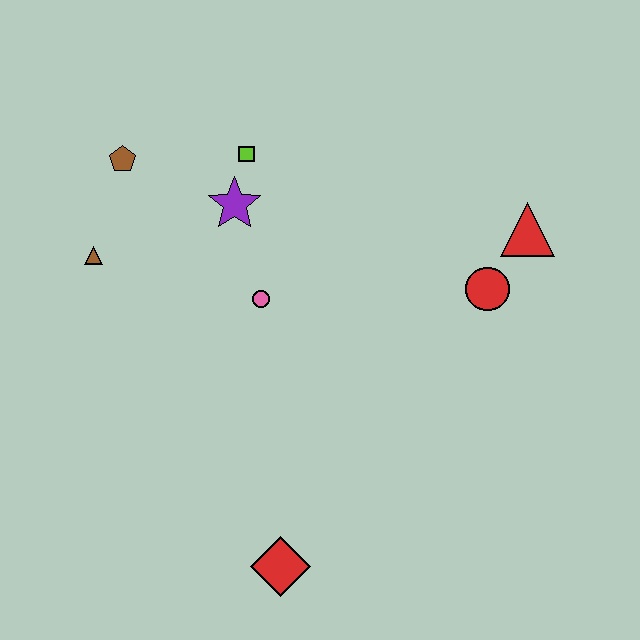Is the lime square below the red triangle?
No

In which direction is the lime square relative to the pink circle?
The lime square is above the pink circle.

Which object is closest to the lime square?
The purple star is closest to the lime square.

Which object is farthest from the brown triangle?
The red triangle is farthest from the brown triangle.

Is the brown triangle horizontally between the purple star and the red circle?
No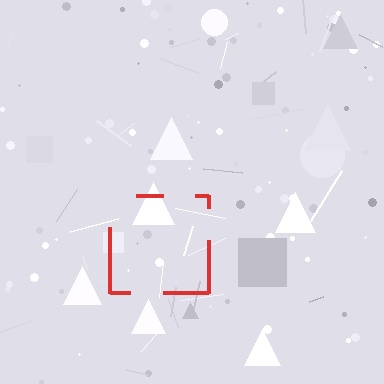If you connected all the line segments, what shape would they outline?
They would outline a square.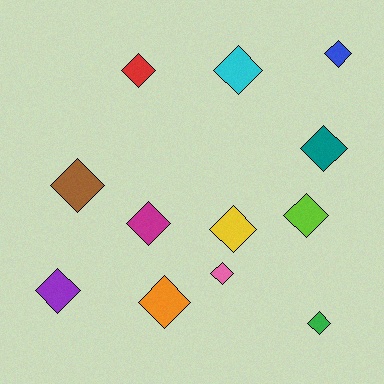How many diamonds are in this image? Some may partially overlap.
There are 12 diamonds.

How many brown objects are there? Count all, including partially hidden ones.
There is 1 brown object.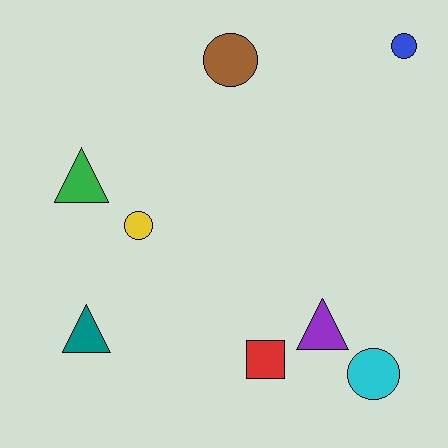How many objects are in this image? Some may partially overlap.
There are 8 objects.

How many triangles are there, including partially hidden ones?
There are 3 triangles.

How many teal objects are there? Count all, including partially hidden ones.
There is 1 teal object.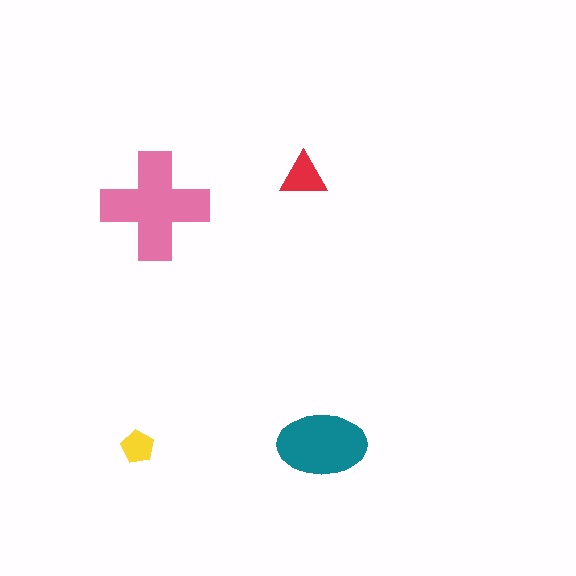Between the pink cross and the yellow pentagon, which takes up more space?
The pink cross.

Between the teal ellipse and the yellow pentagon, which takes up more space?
The teal ellipse.